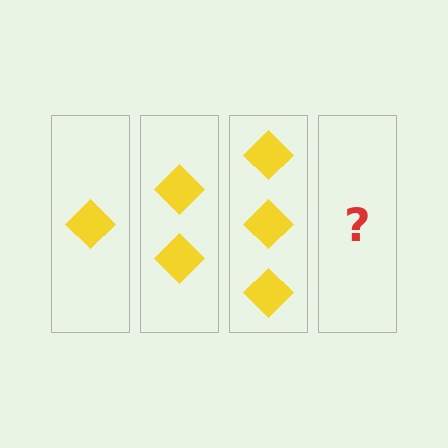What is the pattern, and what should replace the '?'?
The pattern is that each step adds one more diamond. The '?' should be 4 diamonds.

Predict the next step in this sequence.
The next step is 4 diamonds.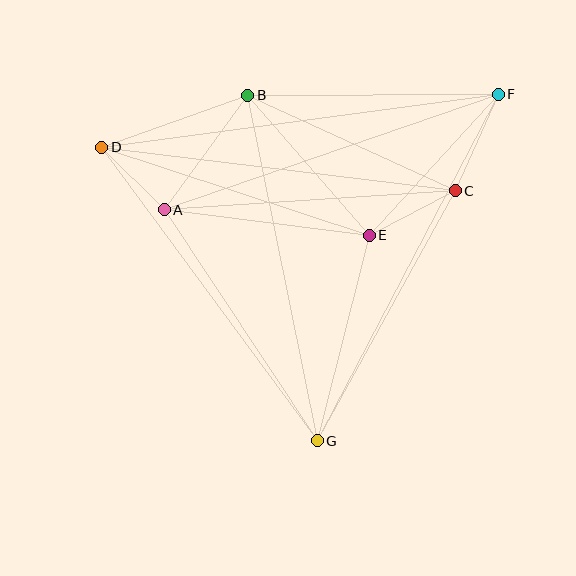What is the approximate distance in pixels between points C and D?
The distance between C and D is approximately 356 pixels.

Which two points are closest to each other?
Points A and D are closest to each other.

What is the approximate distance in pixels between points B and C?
The distance between B and C is approximately 229 pixels.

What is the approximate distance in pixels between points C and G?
The distance between C and G is approximately 285 pixels.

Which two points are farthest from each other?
Points D and F are farthest from each other.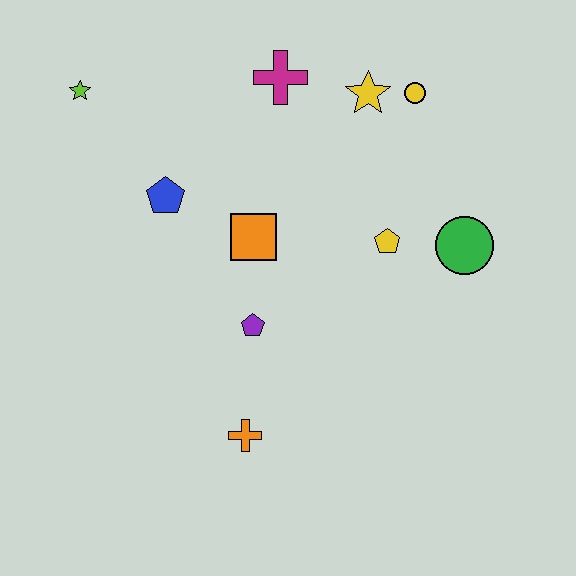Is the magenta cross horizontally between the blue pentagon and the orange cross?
No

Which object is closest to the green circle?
The yellow pentagon is closest to the green circle.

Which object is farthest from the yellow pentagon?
The lime star is farthest from the yellow pentagon.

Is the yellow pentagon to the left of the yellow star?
No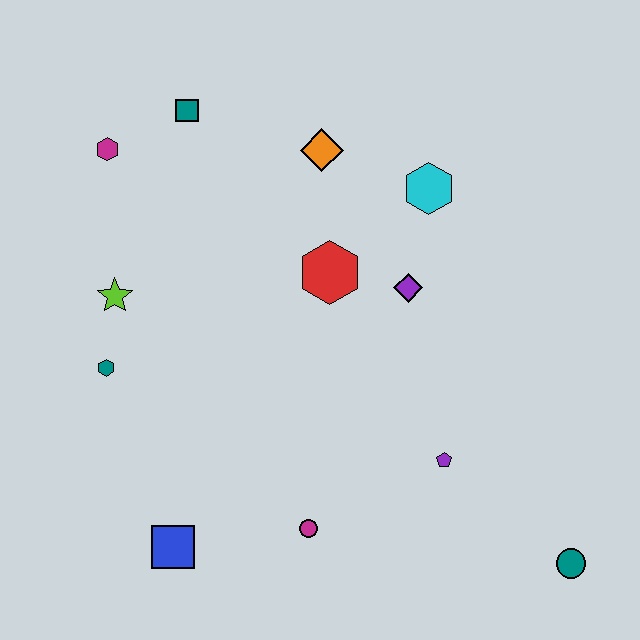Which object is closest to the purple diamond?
The red hexagon is closest to the purple diamond.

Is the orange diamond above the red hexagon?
Yes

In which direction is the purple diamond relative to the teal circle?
The purple diamond is above the teal circle.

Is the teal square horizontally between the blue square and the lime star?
No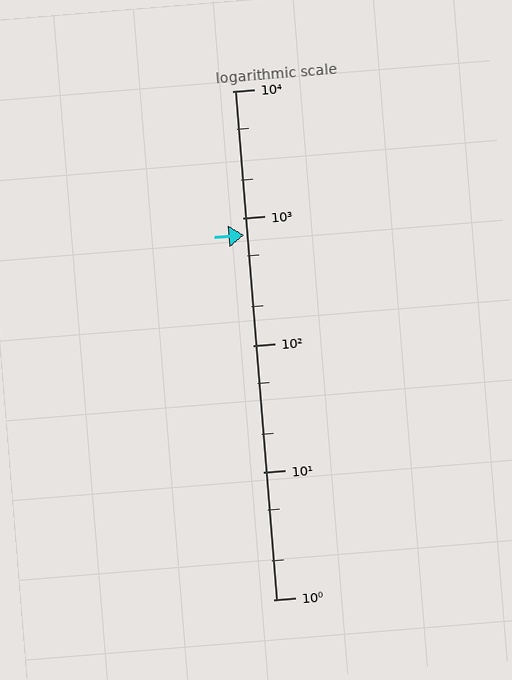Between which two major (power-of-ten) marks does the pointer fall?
The pointer is between 100 and 1000.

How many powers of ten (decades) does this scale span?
The scale spans 4 decades, from 1 to 10000.